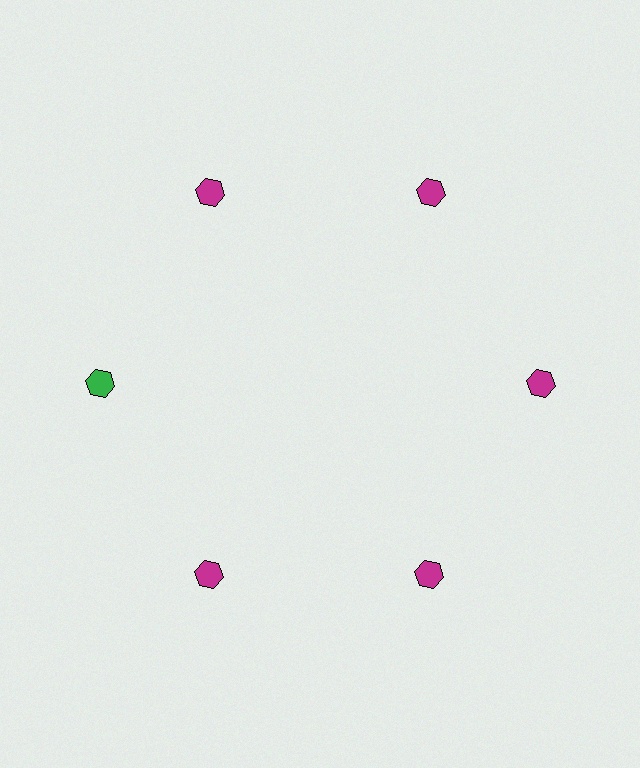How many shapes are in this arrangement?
There are 6 shapes arranged in a ring pattern.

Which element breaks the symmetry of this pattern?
The green hexagon at roughly the 9 o'clock position breaks the symmetry. All other shapes are magenta hexagons.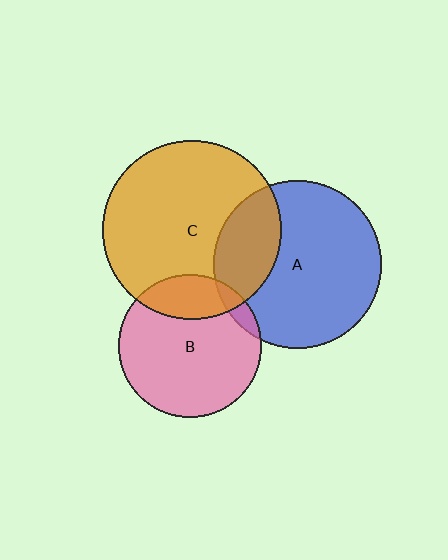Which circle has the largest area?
Circle C (orange).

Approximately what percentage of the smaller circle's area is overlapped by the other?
Approximately 25%.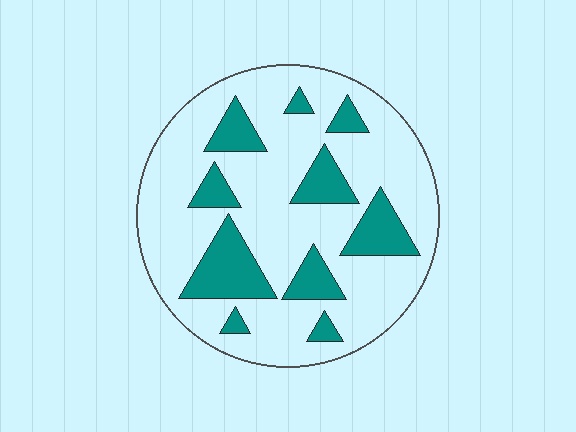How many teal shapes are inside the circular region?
10.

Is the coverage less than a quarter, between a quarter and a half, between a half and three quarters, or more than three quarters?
Less than a quarter.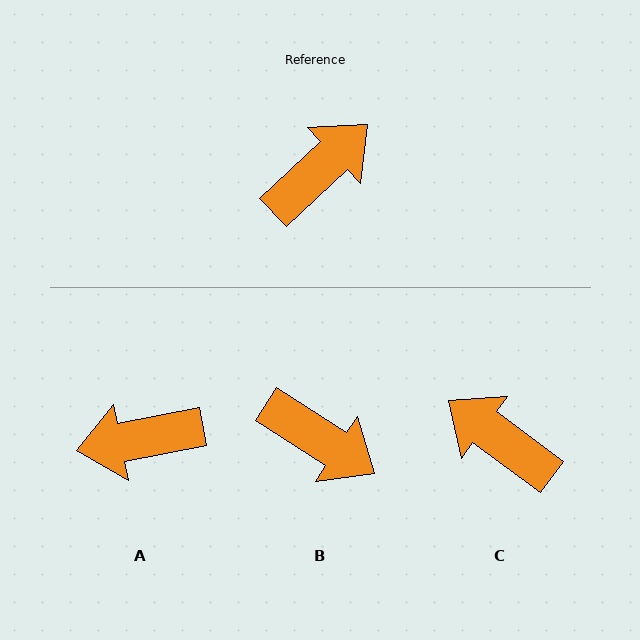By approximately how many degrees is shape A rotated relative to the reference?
Approximately 148 degrees counter-clockwise.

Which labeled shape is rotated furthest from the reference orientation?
A, about 148 degrees away.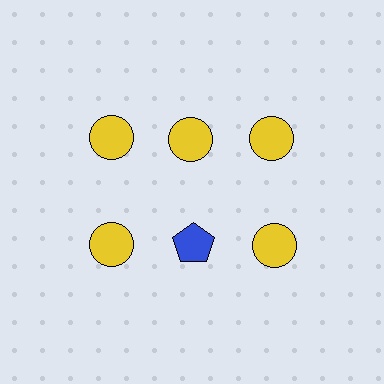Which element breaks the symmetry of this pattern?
The blue pentagon in the second row, second from left column breaks the symmetry. All other shapes are yellow circles.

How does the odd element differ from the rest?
It differs in both color (blue instead of yellow) and shape (pentagon instead of circle).